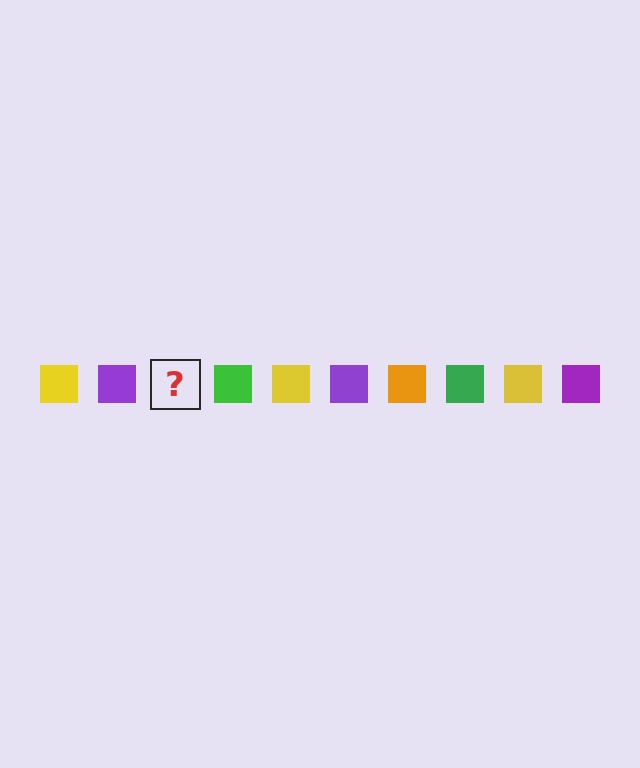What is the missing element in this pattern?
The missing element is an orange square.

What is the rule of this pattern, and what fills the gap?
The rule is that the pattern cycles through yellow, purple, orange, green squares. The gap should be filled with an orange square.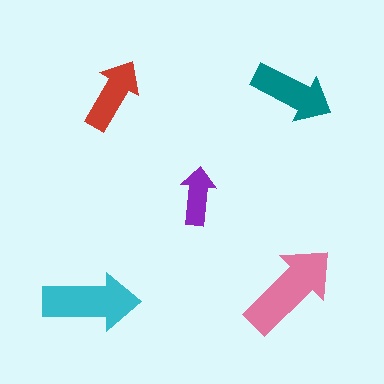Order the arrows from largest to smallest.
the pink one, the cyan one, the teal one, the red one, the purple one.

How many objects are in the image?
There are 5 objects in the image.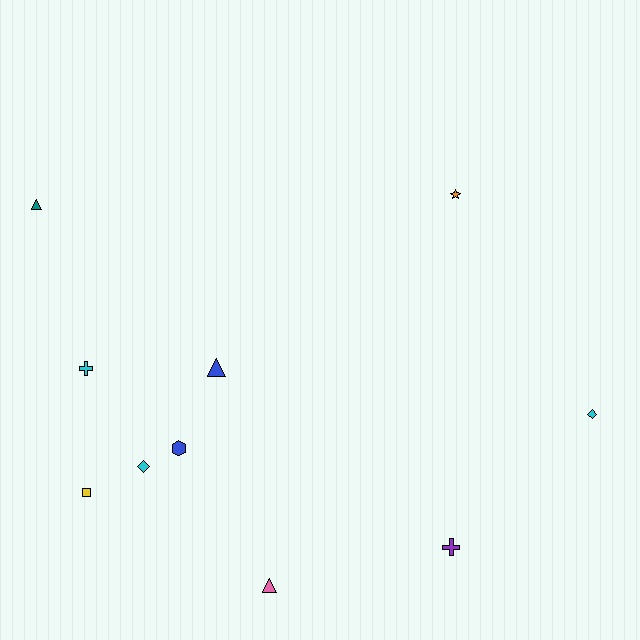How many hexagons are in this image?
There is 1 hexagon.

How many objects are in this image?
There are 10 objects.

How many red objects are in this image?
There are no red objects.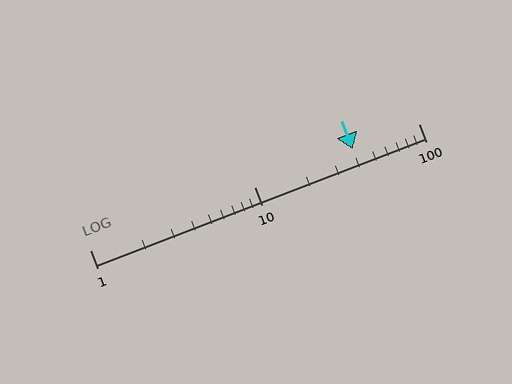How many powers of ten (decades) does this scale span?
The scale spans 2 decades, from 1 to 100.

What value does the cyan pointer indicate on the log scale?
The pointer indicates approximately 40.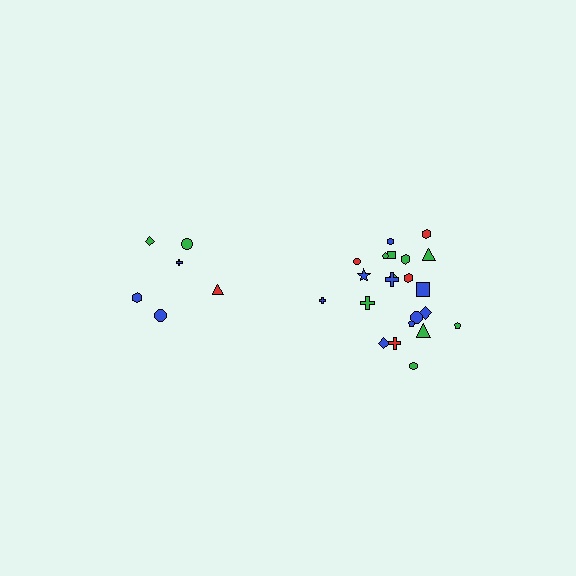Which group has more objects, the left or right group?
The right group.